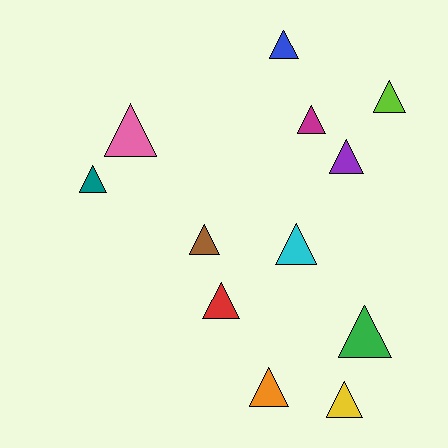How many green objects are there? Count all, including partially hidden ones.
There is 1 green object.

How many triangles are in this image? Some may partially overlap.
There are 12 triangles.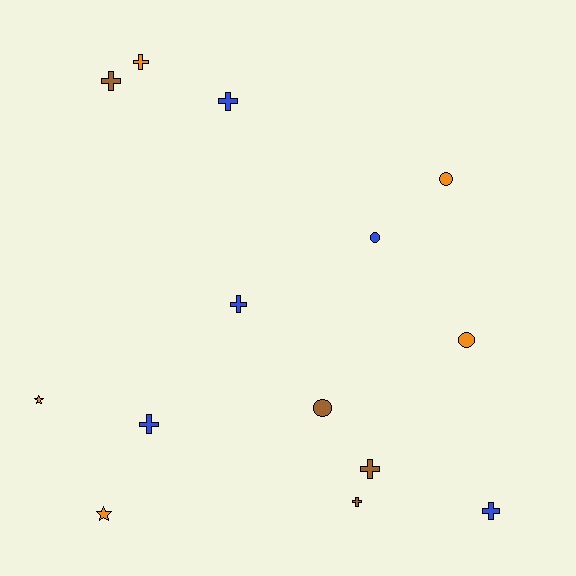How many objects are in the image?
There are 14 objects.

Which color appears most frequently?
Blue, with 5 objects.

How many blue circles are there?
There is 1 blue circle.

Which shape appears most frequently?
Cross, with 8 objects.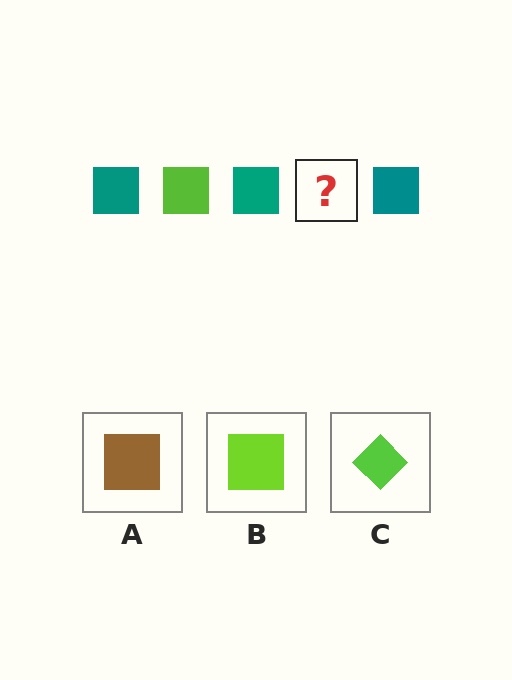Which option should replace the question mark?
Option B.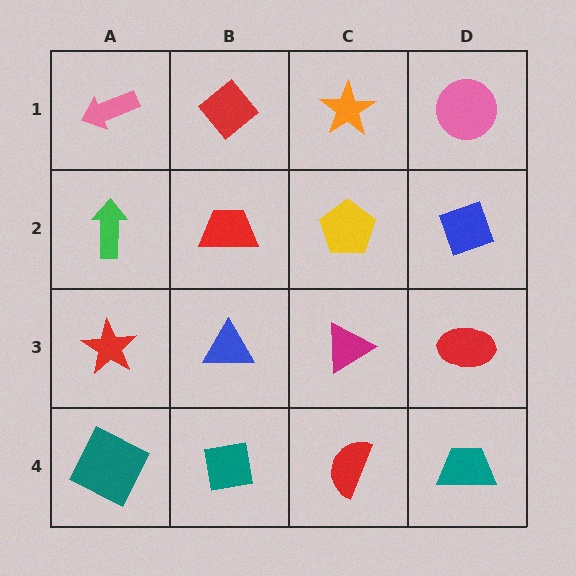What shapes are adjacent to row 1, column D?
A blue diamond (row 2, column D), an orange star (row 1, column C).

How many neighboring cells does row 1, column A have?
2.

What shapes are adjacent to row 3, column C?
A yellow pentagon (row 2, column C), a red semicircle (row 4, column C), a blue triangle (row 3, column B), a red ellipse (row 3, column D).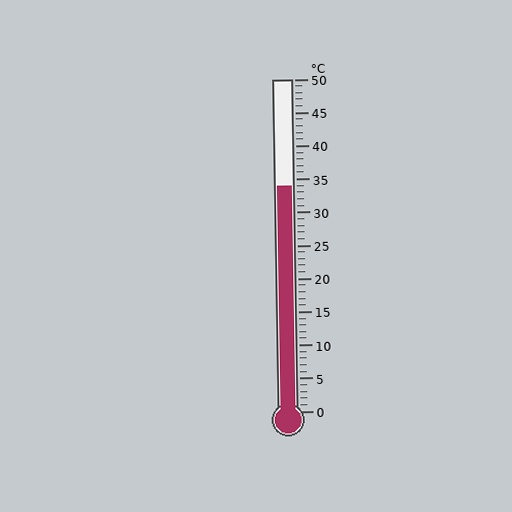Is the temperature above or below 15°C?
The temperature is above 15°C.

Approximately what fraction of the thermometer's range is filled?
The thermometer is filled to approximately 70% of its range.